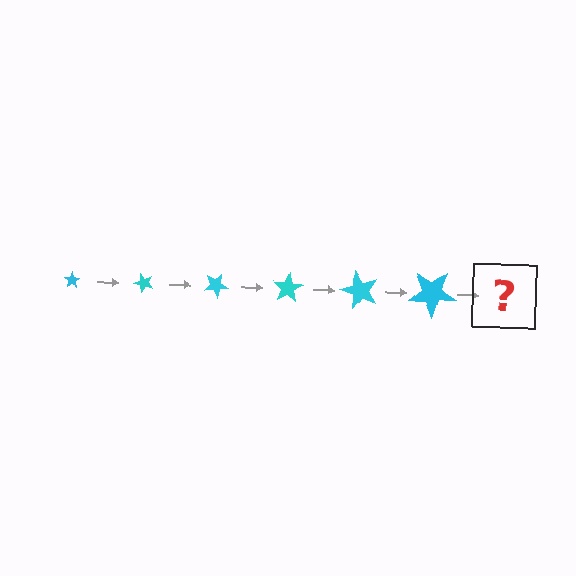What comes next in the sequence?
The next element should be a star, larger than the previous one and rotated 300 degrees from the start.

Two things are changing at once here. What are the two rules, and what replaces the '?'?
The two rules are that the star grows larger each step and it rotates 50 degrees each step. The '?' should be a star, larger than the previous one and rotated 300 degrees from the start.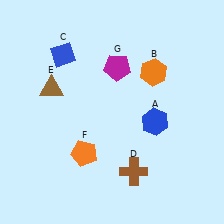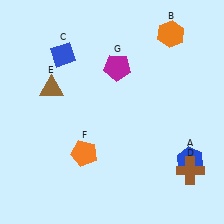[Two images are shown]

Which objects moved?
The objects that moved are: the blue hexagon (A), the orange hexagon (B), the brown cross (D).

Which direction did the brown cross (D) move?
The brown cross (D) moved right.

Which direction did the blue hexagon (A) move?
The blue hexagon (A) moved down.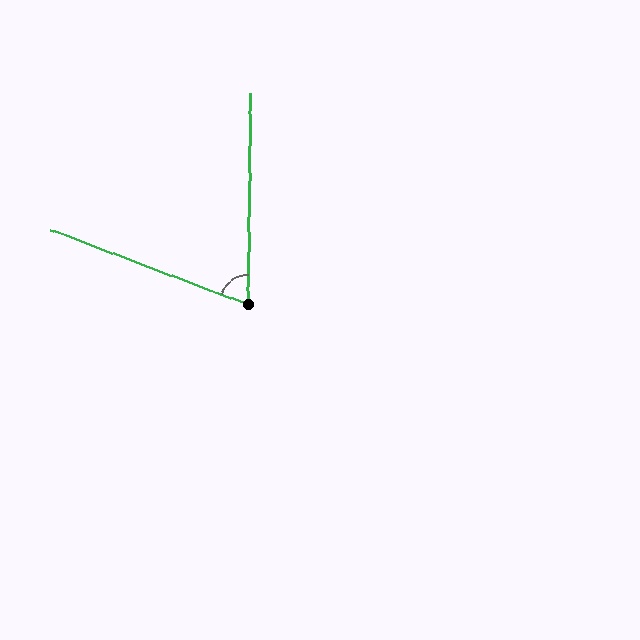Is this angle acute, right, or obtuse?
It is acute.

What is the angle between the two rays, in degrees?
Approximately 70 degrees.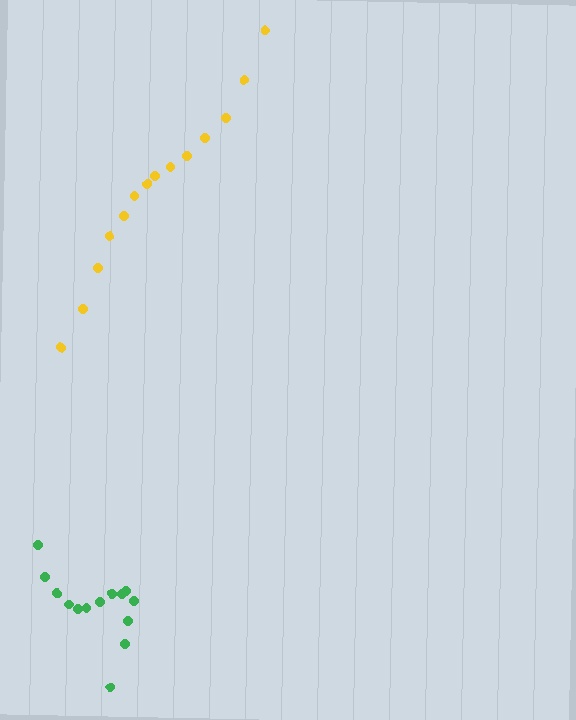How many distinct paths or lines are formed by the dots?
There are 2 distinct paths.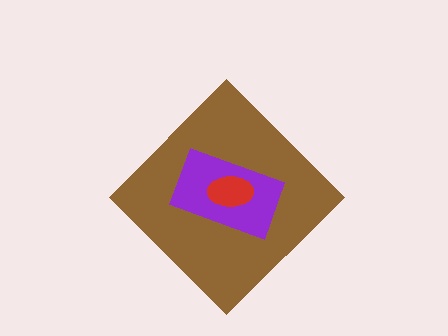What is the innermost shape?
The red ellipse.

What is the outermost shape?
The brown diamond.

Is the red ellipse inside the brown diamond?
Yes.